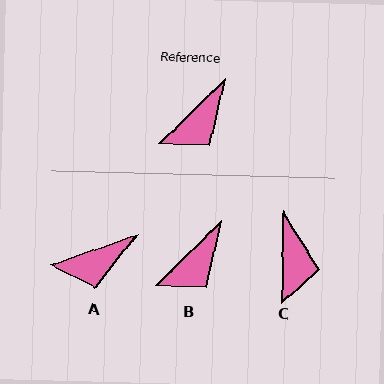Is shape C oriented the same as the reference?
No, it is off by about 45 degrees.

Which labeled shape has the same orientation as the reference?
B.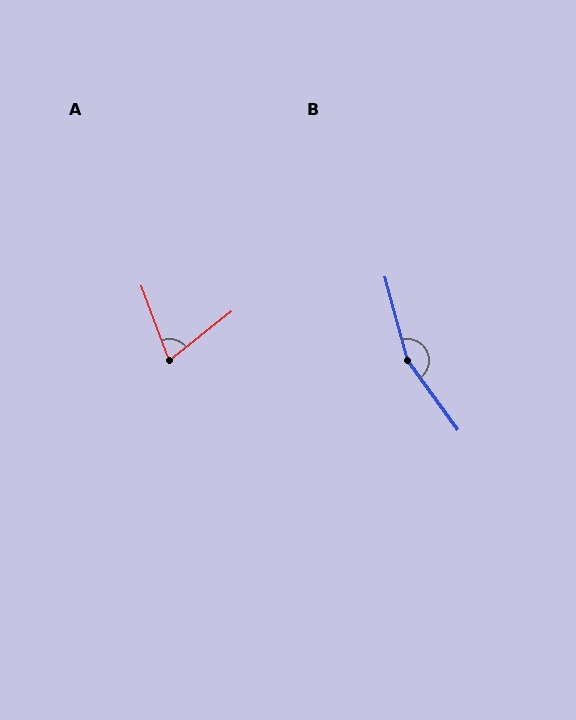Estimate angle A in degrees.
Approximately 72 degrees.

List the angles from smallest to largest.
A (72°), B (159°).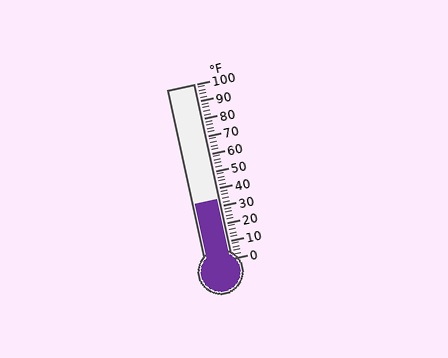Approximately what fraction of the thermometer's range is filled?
The thermometer is filled to approximately 35% of its range.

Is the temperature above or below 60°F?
The temperature is below 60°F.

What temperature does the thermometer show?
The thermometer shows approximately 34°F.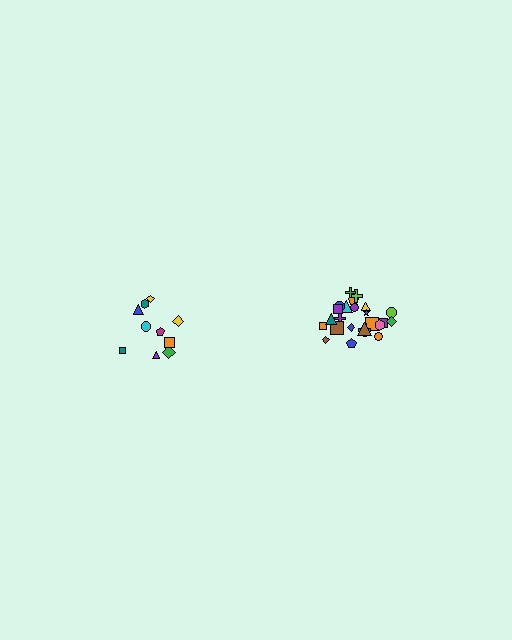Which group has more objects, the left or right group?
The right group.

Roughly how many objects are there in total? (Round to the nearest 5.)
Roughly 35 objects in total.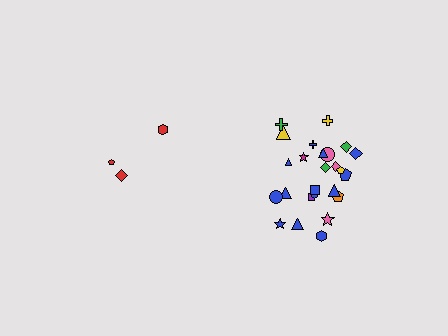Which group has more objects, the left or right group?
The right group.